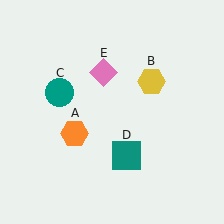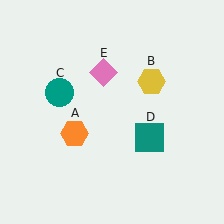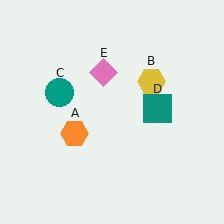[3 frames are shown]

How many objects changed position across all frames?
1 object changed position: teal square (object D).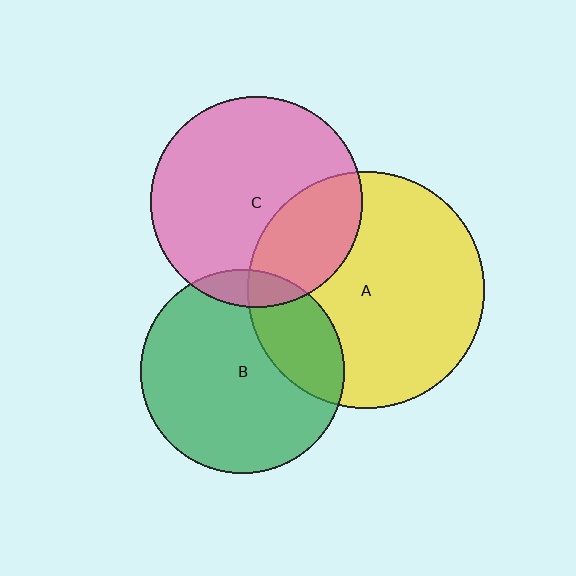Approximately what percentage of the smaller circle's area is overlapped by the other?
Approximately 25%.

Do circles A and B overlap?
Yes.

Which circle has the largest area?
Circle A (yellow).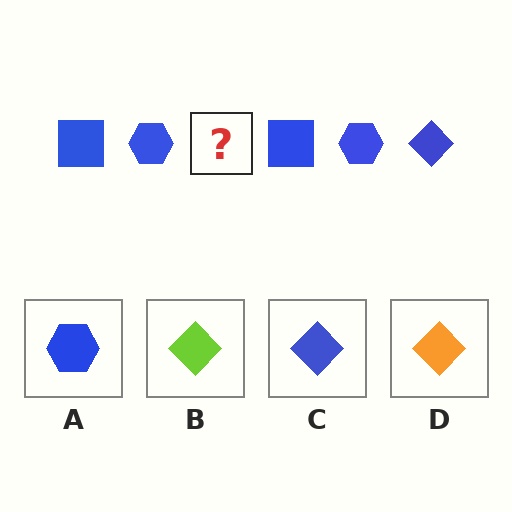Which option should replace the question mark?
Option C.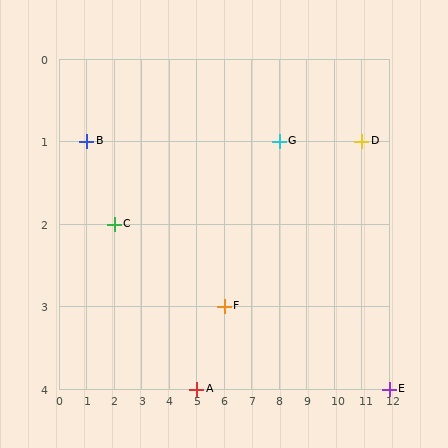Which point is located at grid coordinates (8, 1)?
Point G is at (8, 1).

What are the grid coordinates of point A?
Point A is at grid coordinates (5, 4).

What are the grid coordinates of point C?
Point C is at grid coordinates (2, 2).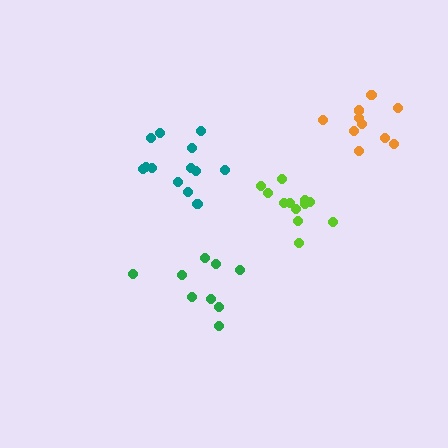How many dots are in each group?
Group 1: 12 dots, Group 2: 13 dots, Group 3: 10 dots, Group 4: 9 dots (44 total).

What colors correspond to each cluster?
The clusters are colored: lime, teal, orange, green.